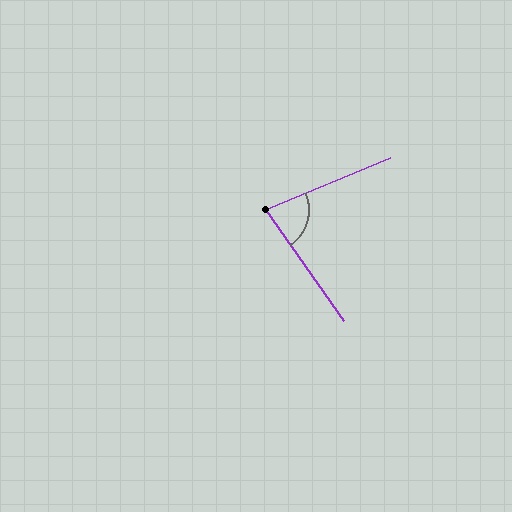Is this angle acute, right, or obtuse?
It is acute.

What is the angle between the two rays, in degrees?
Approximately 78 degrees.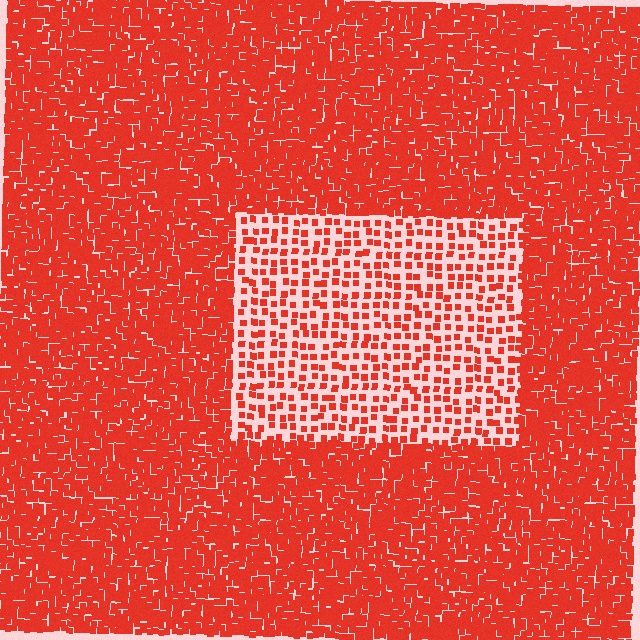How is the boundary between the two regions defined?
The boundary is defined by a change in element density (approximately 2.8x ratio). All elements are the same color, size, and shape.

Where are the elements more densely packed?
The elements are more densely packed outside the rectangle boundary.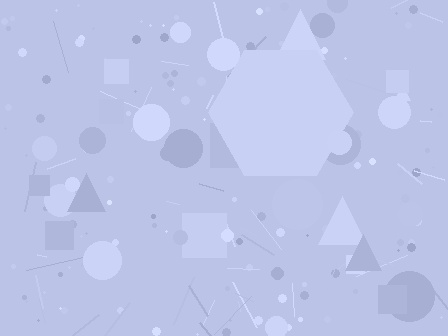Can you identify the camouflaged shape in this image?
The camouflaged shape is a hexagon.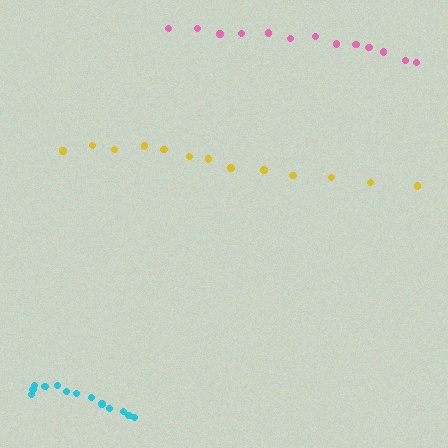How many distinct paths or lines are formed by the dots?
There are 3 distinct paths.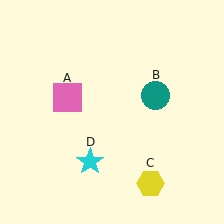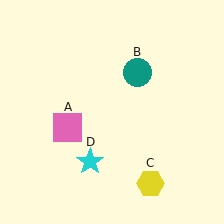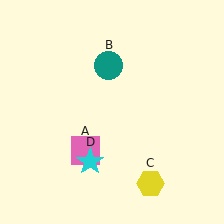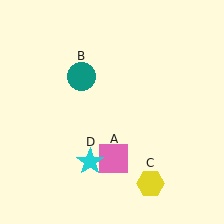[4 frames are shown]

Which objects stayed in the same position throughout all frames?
Yellow hexagon (object C) and cyan star (object D) remained stationary.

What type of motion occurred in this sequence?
The pink square (object A), teal circle (object B) rotated counterclockwise around the center of the scene.